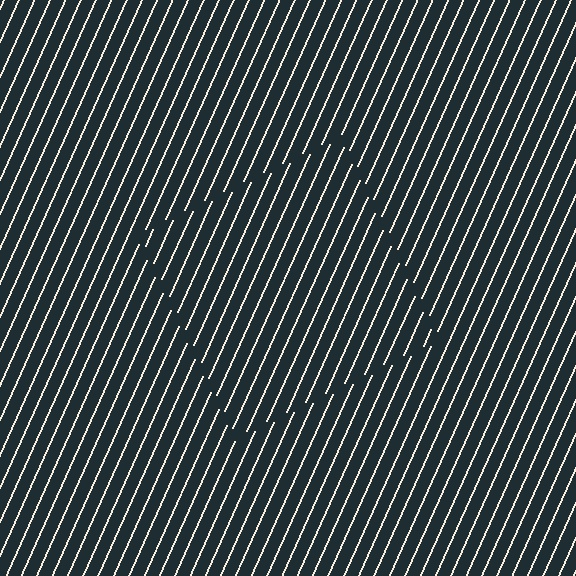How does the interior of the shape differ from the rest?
The interior of the shape contains the same grating, shifted by half a period — the contour is defined by the phase discontinuity where line-ends from the inner and outer gratings abut.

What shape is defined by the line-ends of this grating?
An illusory square. The interior of the shape contains the same grating, shifted by half a period — the contour is defined by the phase discontinuity where line-ends from the inner and outer gratings abut.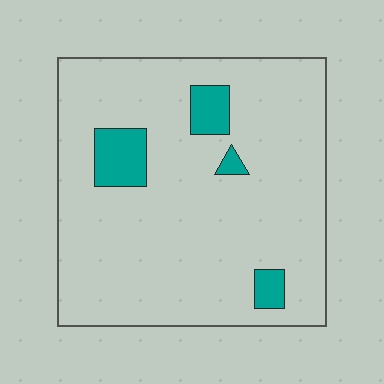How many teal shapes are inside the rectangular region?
4.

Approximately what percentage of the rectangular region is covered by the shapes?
Approximately 10%.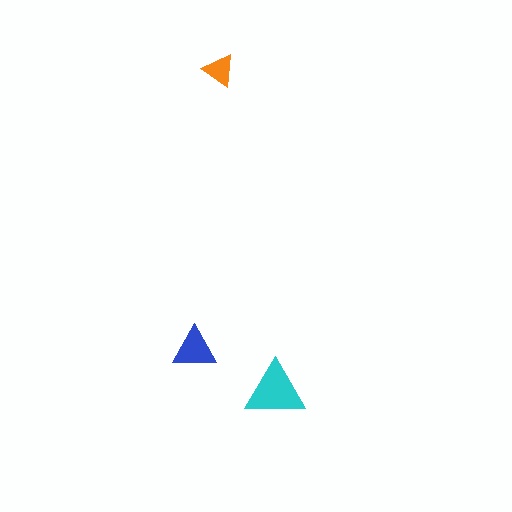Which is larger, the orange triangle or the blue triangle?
The blue one.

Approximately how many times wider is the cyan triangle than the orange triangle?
About 2 times wider.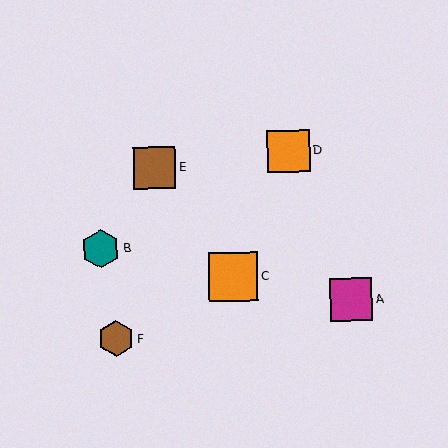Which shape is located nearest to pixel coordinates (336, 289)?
The magenta square (labeled A) at (351, 299) is nearest to that location.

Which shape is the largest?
The orange square (labeled C) is the largest.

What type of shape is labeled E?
Shape E is a brown square.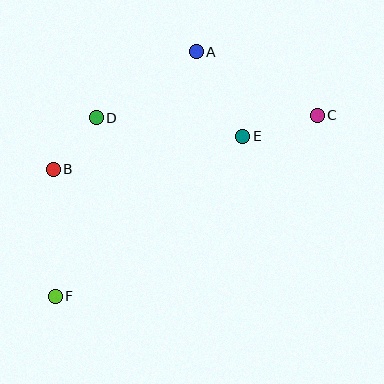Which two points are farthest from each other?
Points C and F are farthest from each other.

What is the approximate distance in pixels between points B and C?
The distance between B and C is approximately 269 pixels.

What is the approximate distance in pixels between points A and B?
The distance between A and B is approximately 185 pixels.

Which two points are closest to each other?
Points B and D are closest to each other.